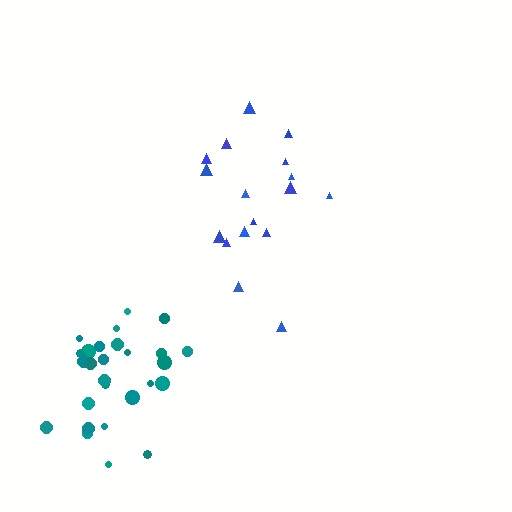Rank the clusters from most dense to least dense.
teal, blue.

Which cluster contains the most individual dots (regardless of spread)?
Teal (27).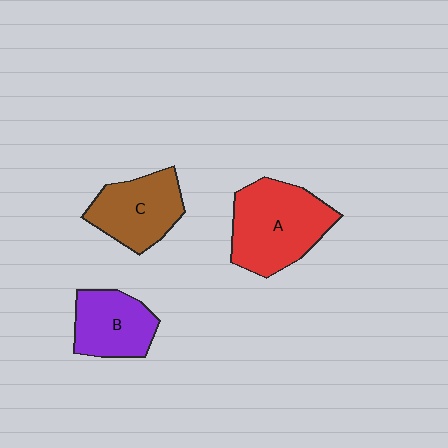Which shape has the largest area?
Shape A (red).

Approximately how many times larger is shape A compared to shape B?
Approximately 1.5 times.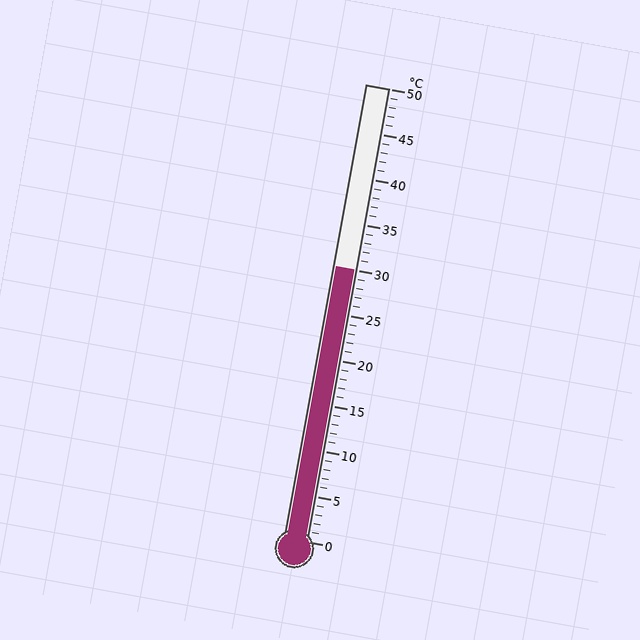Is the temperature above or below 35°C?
The temperature is below 35°C.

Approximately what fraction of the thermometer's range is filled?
The thermometer is filled to approximately 60% of its range.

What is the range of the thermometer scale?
The thermometer scale ranges from 0°C to 50°C.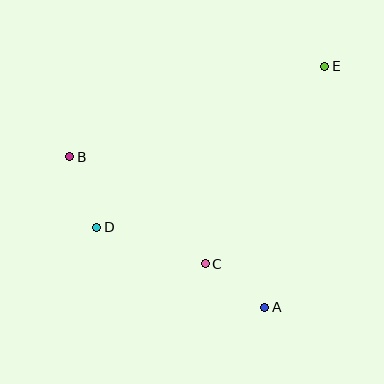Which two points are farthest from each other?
Points D and E are farthest from each other.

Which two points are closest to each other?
Points A and C are closest to each other.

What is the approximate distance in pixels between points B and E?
The distance between B and E is approximately 271 pixels.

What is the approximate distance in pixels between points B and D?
The distance between B and D is approximately 75 pixels.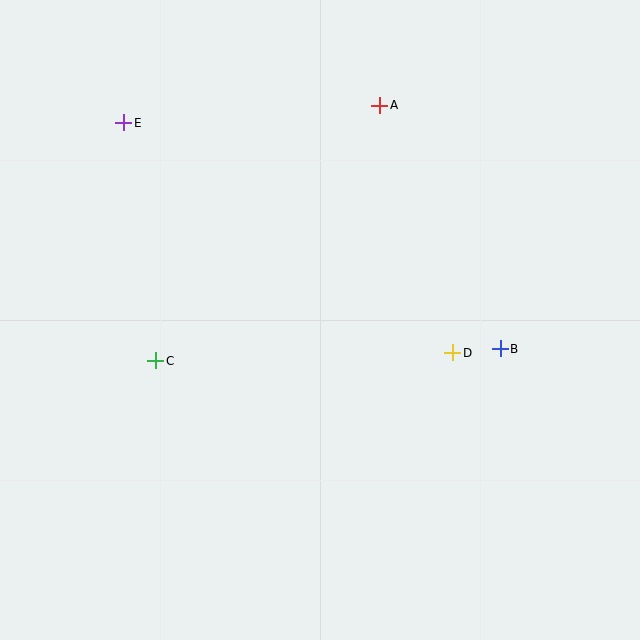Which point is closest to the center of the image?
Point D at (453, 353) is closest to the center.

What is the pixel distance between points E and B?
The distance between E and B is 439 pixels.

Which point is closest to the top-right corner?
Point A is closest to the top-right corner.